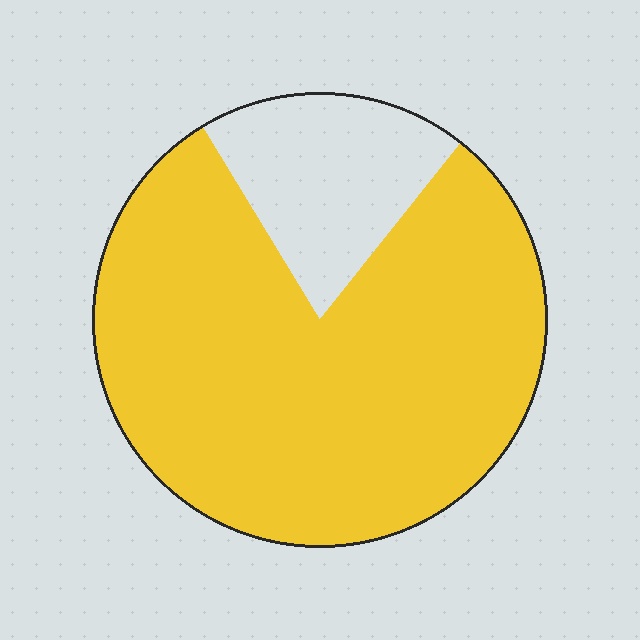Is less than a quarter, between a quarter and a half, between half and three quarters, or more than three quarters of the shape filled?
More than three quarters.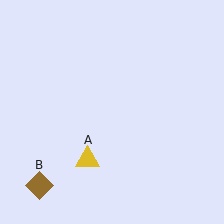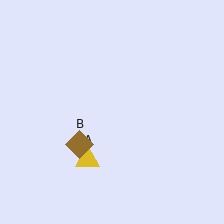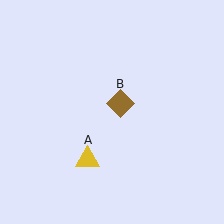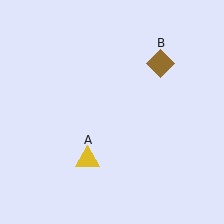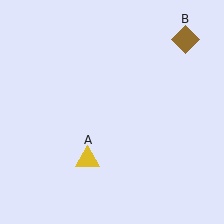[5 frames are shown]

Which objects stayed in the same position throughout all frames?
Yellow triangle (object A) remained stationary.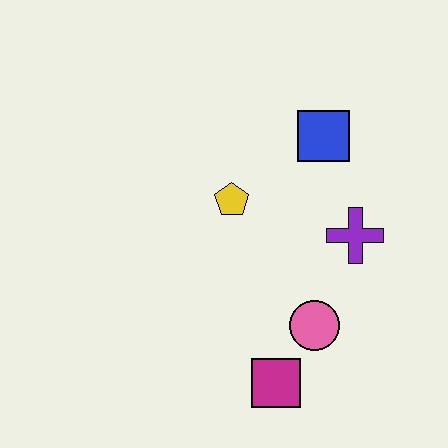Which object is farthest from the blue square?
The magenta square is farthest from the blue square.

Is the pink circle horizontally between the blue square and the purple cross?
No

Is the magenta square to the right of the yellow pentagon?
Yes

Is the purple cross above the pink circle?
Yes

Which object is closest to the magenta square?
The pink circle is closest to the magenta square.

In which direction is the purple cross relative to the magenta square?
The purple cross is above the magenta square.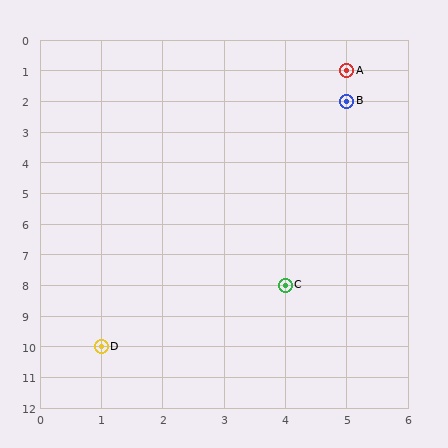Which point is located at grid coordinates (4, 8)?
Point C is at (4, 8).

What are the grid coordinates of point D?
Point D is at grid coordinates (1, 10).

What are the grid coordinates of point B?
Point B is at grid coordinates (5, 2).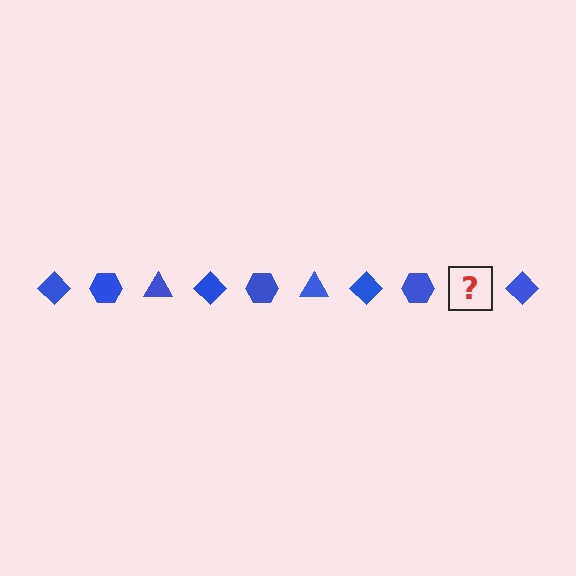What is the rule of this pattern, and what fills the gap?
The rule is that the pattern cycles through diamond, hexagon, triangle shapes in blue. The gap should be filled with a blue triangle.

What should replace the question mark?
The question mark should be replaced with a blue triangle.